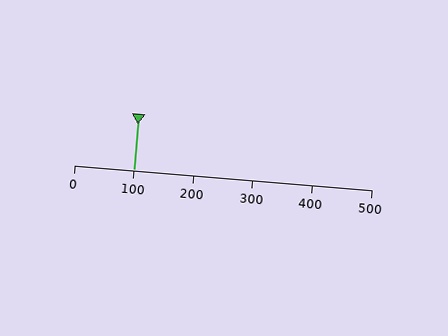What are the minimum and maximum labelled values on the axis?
The axis runs from 0 to 500.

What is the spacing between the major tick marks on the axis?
The major ticks are spaced 100 apart.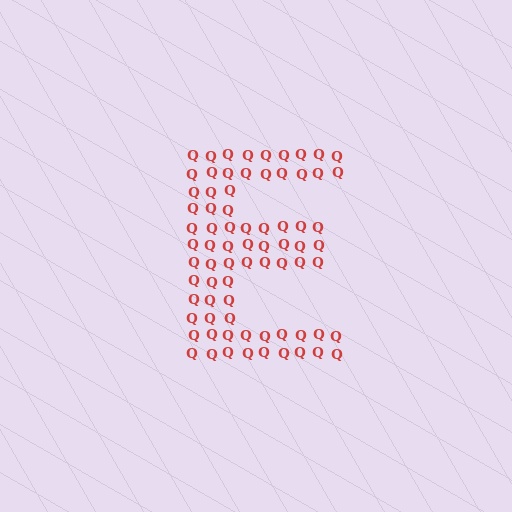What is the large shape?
The large shape is the letter E.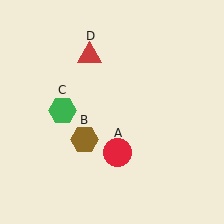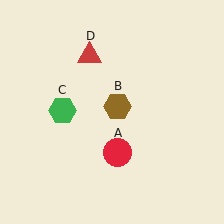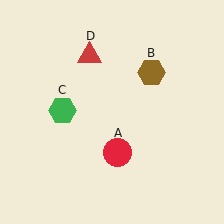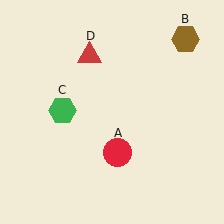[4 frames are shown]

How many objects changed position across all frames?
1 object changed position: brown hexagon (object B).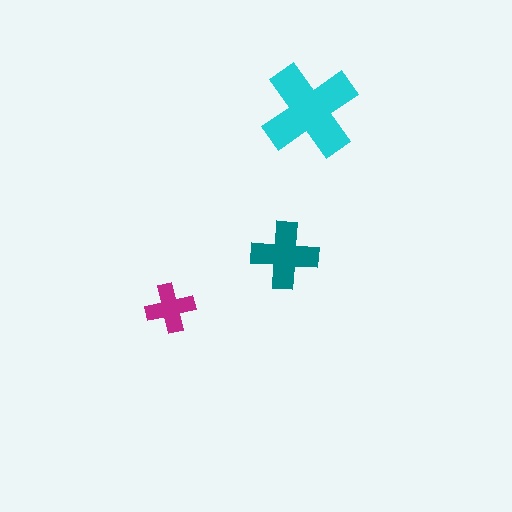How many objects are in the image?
There are 3 objects in the image.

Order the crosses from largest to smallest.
the cyan one, the teal one, the magenta one.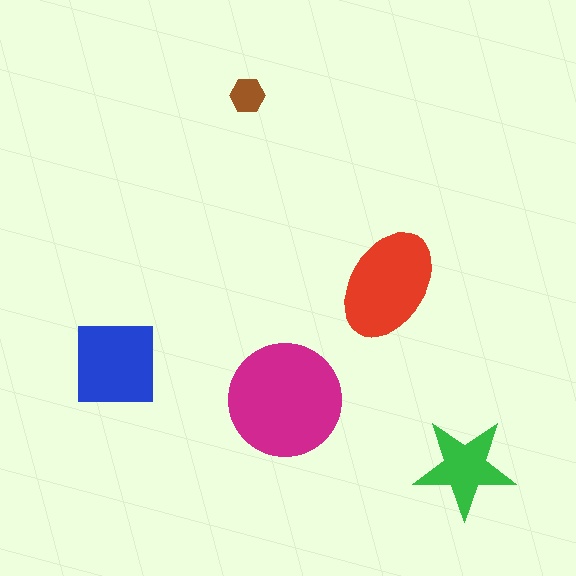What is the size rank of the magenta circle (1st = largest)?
1st.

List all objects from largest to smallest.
The magenta circle, the red ellipse, the blue square, the green star, the brown hexagon.